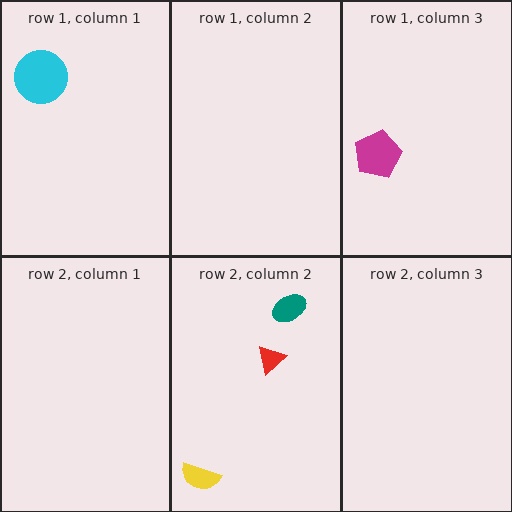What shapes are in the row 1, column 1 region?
The cyan circle.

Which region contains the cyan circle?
The row 1, column 1 region.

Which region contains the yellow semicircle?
The row 2, column 2 region.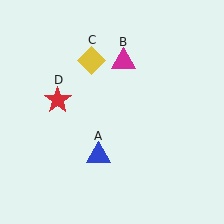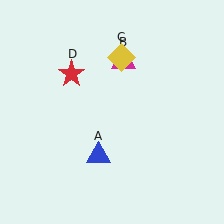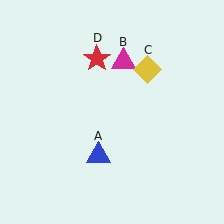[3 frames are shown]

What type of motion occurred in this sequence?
The yellow diamond (object C), red star (object D) rotated clockwise around the center of the scene.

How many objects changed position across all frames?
2 objects changed position: yellow diamond (object C), red star (object D).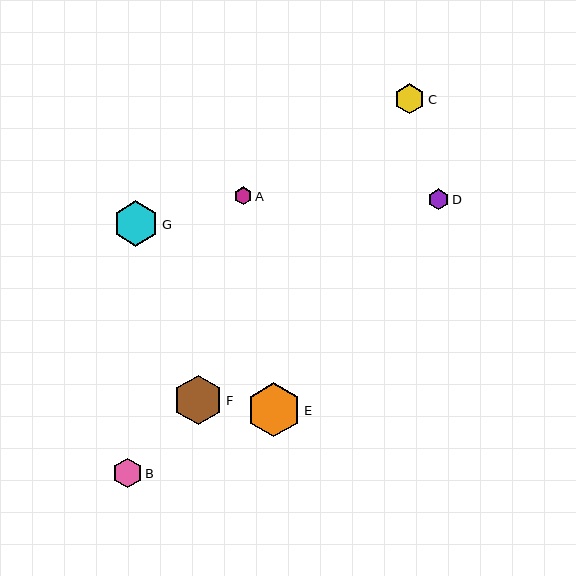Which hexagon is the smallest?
Hexagon A is the smallest with a size of approximately 18 pixels.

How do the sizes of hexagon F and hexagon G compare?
Hexagon F and hexagon G are approximately the same size.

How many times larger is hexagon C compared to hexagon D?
Hexagon C is approximately 1.4 times the size of hexagon D.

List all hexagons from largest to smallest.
From largest to smallest: E, F, G, C, B, D, A.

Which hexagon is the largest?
Hexagon E is the largest with a size of approximately 54 pixels.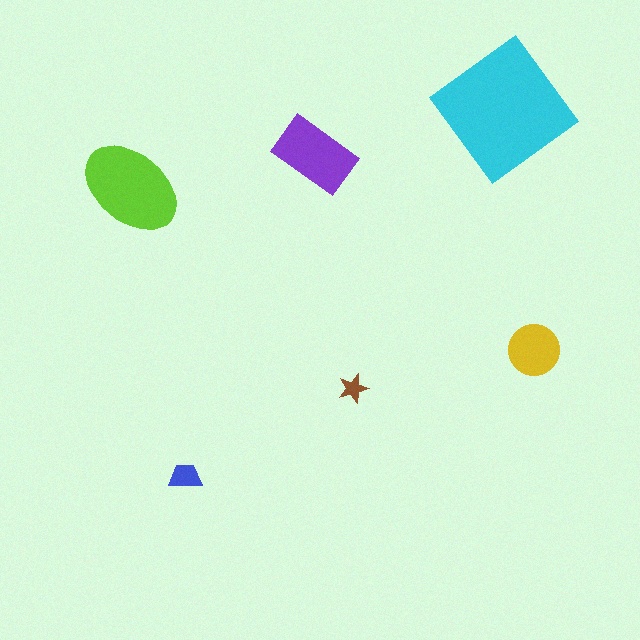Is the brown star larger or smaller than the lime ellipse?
Smaller.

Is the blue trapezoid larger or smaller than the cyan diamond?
Smaller.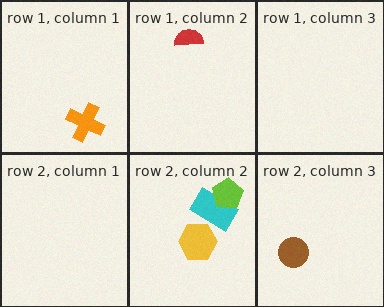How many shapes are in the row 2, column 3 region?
1.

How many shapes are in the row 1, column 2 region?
1.